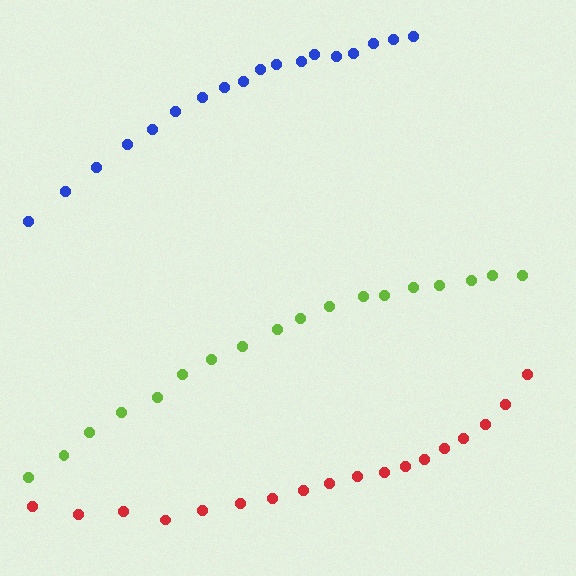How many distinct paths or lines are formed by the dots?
There are 3 distinct paths.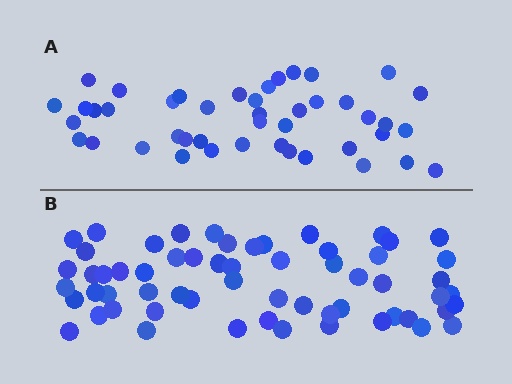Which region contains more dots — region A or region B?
Region B (the bottom region) has more dots.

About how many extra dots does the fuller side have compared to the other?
Region B has approximately 15 more dots than region A.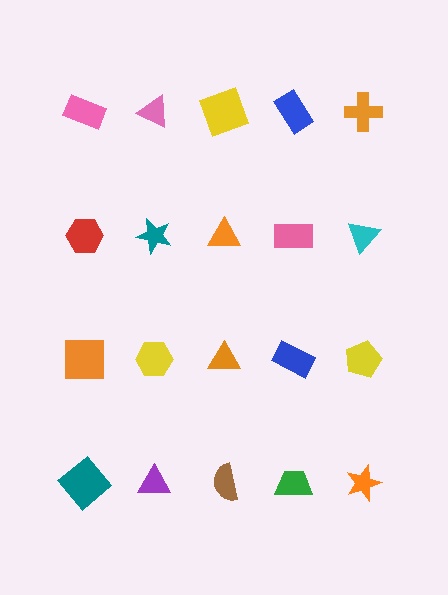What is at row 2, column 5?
A cyan triangle.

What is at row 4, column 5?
An orange star.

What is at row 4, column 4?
A green trapezoid.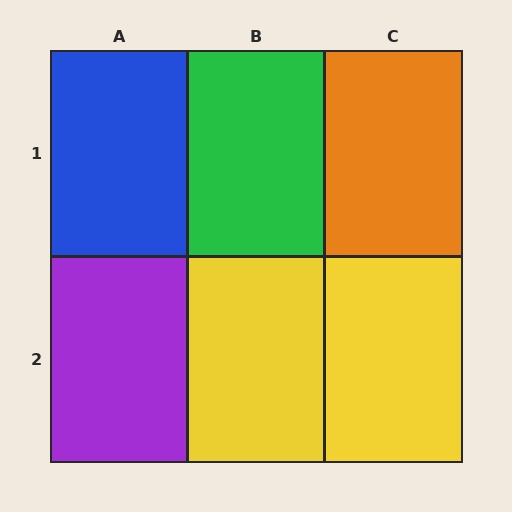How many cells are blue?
1 cell is blue.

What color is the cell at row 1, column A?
Blue.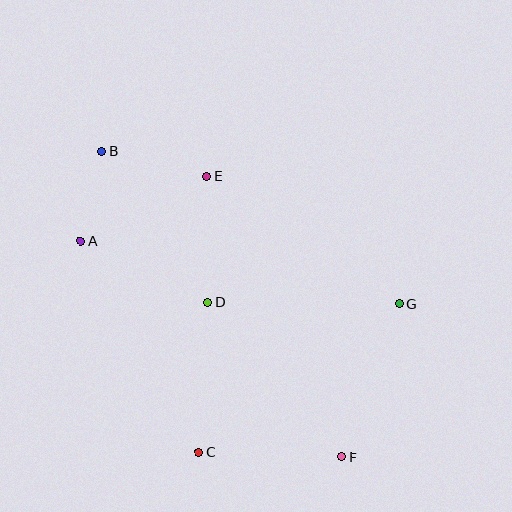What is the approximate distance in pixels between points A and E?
The distance between A and E is approximately 142 pixels.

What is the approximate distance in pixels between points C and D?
The distance between C and D is approximately 150 pixels.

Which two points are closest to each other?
Points A and B are closest to each other.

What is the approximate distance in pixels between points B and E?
The distance between B and E is approximately 108 pixels.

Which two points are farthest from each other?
Points B and F are farthest from each other.